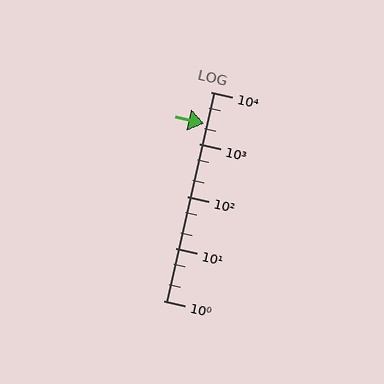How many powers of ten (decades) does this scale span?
The scale spans 4 decades, from 1 to 10000.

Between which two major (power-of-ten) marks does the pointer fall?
The pointer is between 1000 and 10000.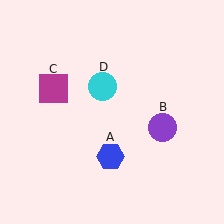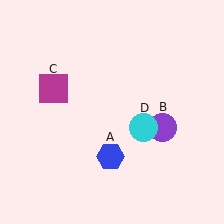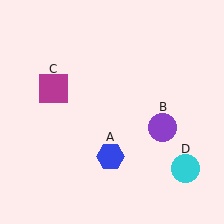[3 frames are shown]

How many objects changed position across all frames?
1 object changed position: cyan circle (object D).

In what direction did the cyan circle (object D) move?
The cyan circle (object D) moved down and to the right.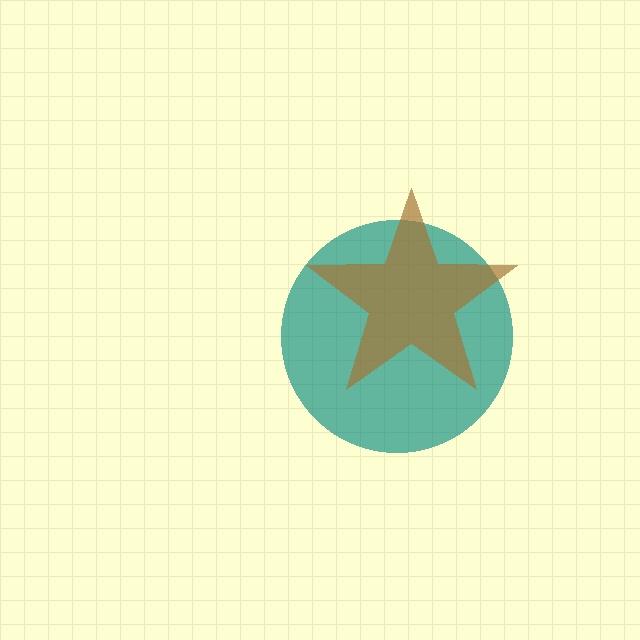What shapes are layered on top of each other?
The layered shapes are: a teal circle, a brown star.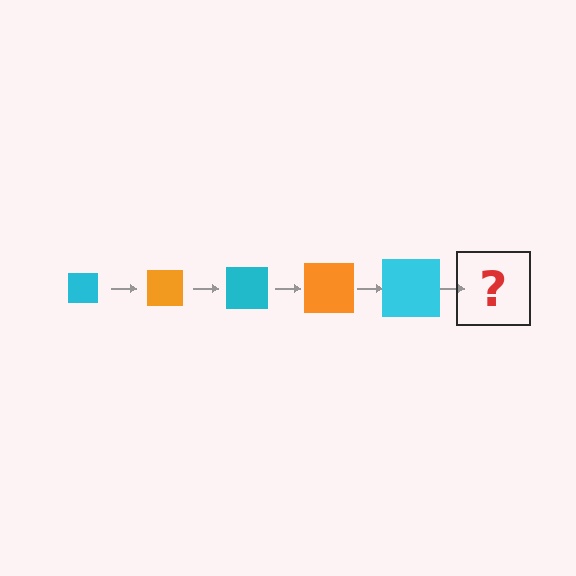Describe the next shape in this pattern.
It should be an orange square, larger than the previous one.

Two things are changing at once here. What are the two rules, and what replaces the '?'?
The two rules are that the square grows larger each step and the color cycles through cyan and orange. The '?' should be an orange square, larger than the previous one.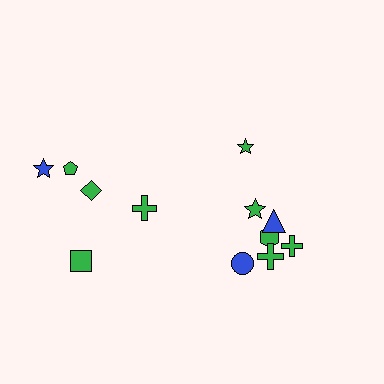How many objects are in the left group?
There are 5 objects.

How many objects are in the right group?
There are 7 objects.